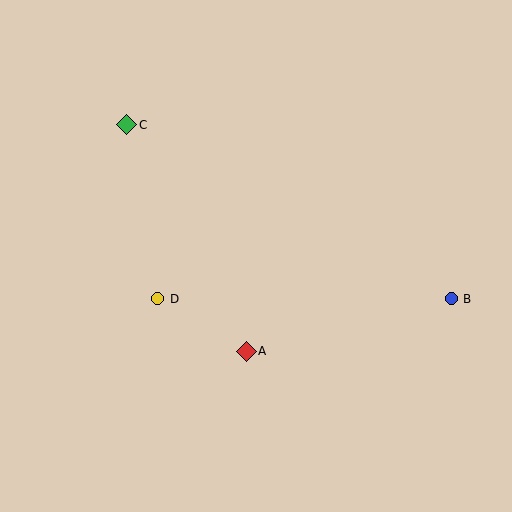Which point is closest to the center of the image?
Point A at (246, 351) is closest to the center.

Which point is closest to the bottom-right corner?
Point B is closest to the bottom-right corner.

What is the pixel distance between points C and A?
The distance between C and A is 256 pixels.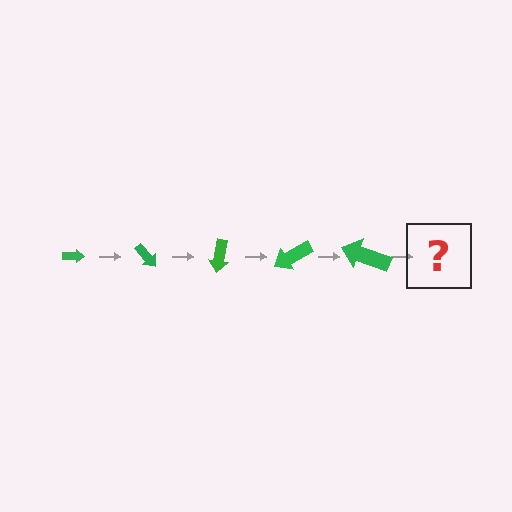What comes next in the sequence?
The next element should be an arrow, larger than the previous one and rotated 250 degrees from the start.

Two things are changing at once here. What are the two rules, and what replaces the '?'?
The two rules are that the arrow grows larger each step and it rotates 50 degrees each step. The '?' should be an arrow, larger than the previous one and rotated 250 degrees from the start.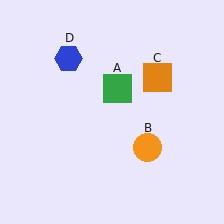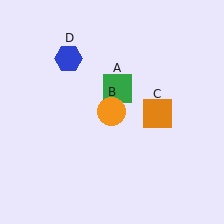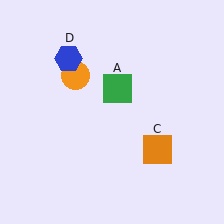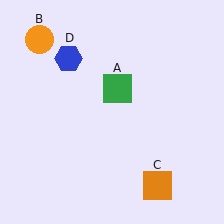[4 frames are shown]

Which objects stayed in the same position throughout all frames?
Green square (object A) and blue hexagon (object D) remained stationary.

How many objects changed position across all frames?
2 objects changed position: orange circle (object B), orange square (object C).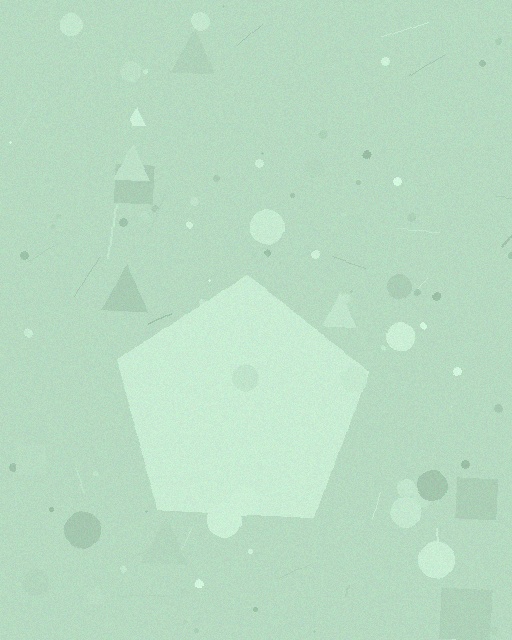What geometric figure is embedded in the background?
A pentagon is embedded in the background.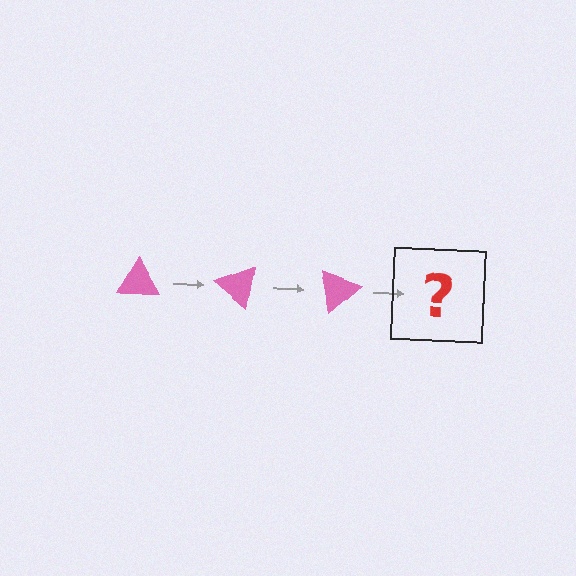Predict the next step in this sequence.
The next step is a pink triangle rotated 120 degrees.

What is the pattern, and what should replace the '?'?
The pattern is that the triangle rotates 40 degrees each step. The '?' should be a pink triangle rotated 120 degrees.